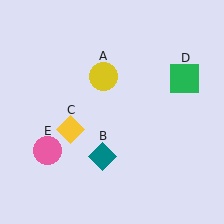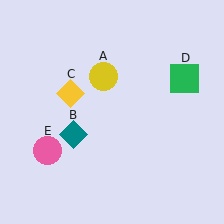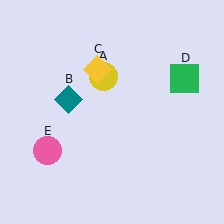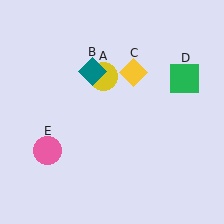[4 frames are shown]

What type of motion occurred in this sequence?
The teal diamond (object B), yellow diamond (object C) rotated clockwise around the center of the scene.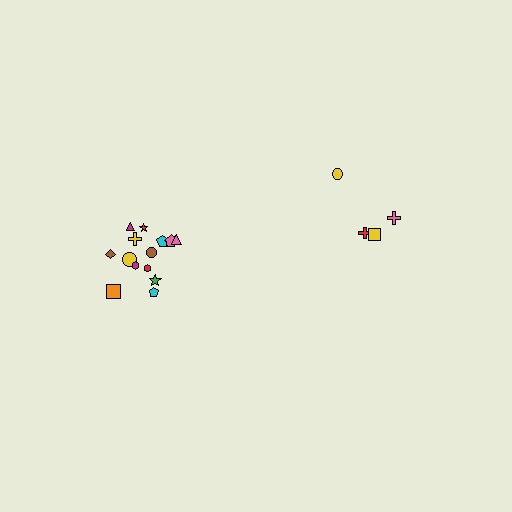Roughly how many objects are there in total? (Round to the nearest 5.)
Roughly 20 objects in total.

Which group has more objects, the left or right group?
The left group.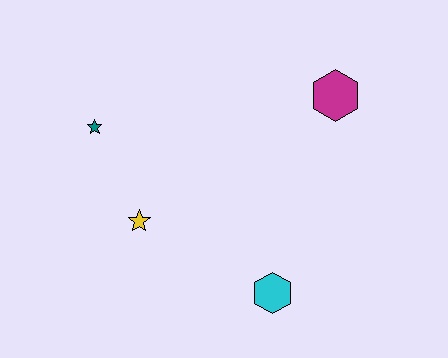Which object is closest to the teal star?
The yellow star is closest to the teal star.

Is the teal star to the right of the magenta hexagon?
No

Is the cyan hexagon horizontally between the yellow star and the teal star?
No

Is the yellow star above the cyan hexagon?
Yes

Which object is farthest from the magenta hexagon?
The teal star is farthest from the magenta hexagon.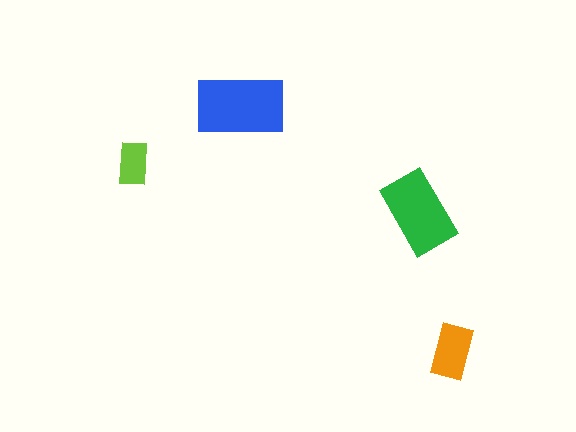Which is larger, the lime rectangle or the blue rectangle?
The blue one.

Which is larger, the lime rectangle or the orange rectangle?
The orange one.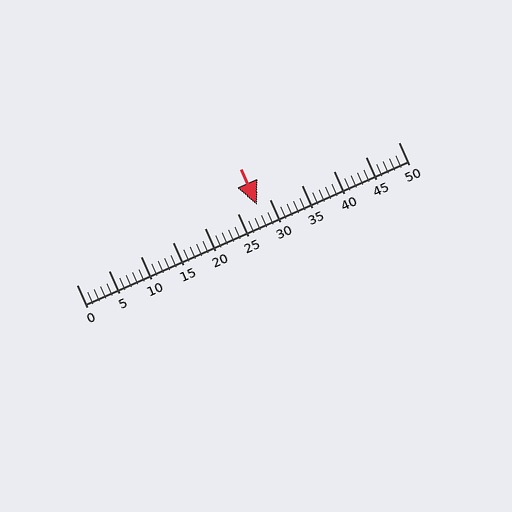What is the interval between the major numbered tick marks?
The major tick marks are spaced 5 units apart.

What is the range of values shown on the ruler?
The ruler shows values from 0 to 50.